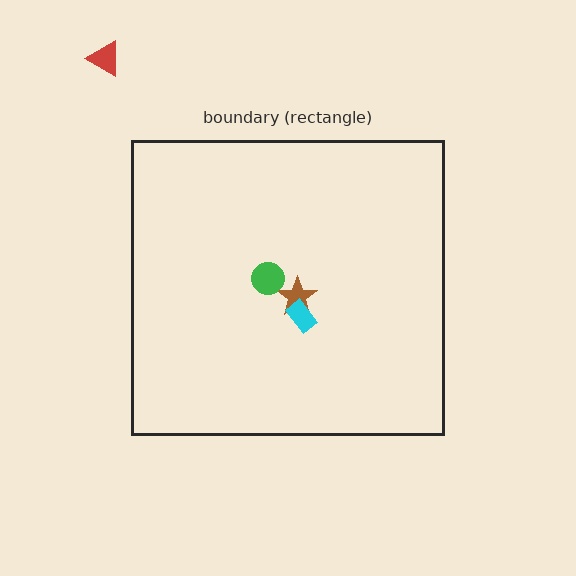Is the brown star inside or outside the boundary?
Inside.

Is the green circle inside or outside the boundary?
Inside.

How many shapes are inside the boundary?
3 inside, 1 outside.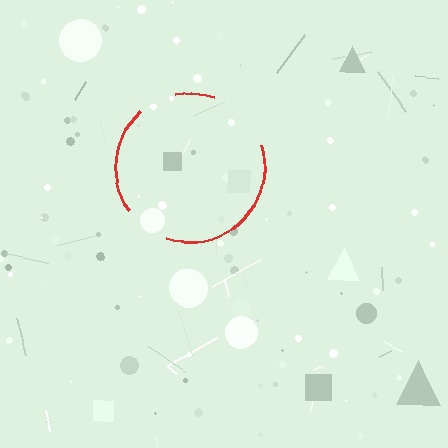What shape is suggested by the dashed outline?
The dashed outline suggests a circle.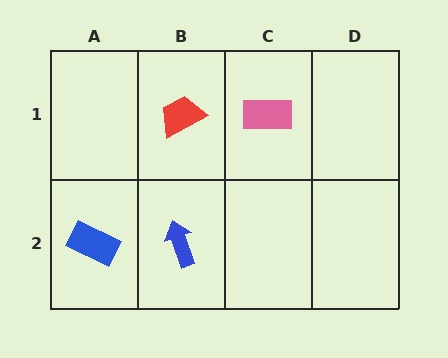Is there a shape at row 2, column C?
No, that cell is empty.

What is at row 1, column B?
A red trapezoid.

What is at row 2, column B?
A blue arrow.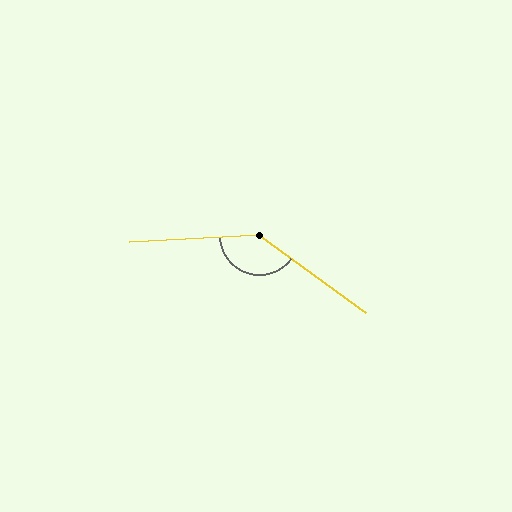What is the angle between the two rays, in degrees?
Approximately 141 degrees.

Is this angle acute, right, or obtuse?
It is obtuse.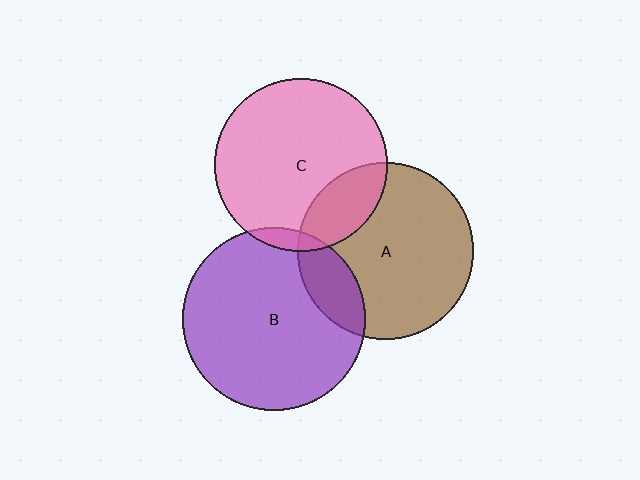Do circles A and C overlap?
Yes.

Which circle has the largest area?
Circle B (purple).